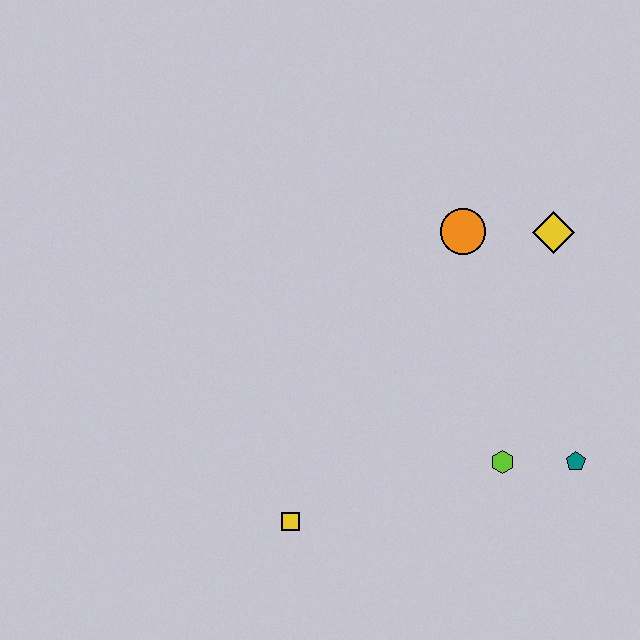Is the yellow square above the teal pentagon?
No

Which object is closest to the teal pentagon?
The lime hexagon is closest to the teal pentagon.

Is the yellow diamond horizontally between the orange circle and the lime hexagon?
No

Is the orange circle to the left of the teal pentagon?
Yes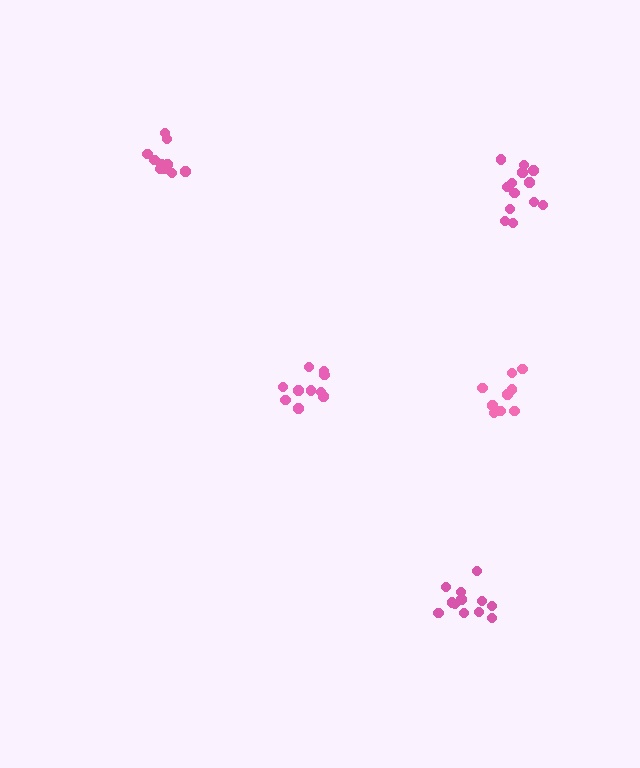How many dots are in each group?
Group 1: 10 dots, Group 2: 10 dots, Group 3: 13 dots, Group 4: 13 dots, Group 5: 9 dots (55 total).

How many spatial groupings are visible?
There are 5 spatial groupings.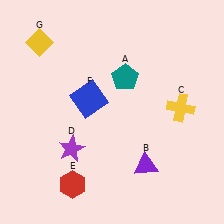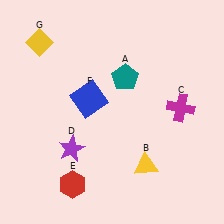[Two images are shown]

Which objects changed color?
B changed from purple to yellow. C changed from yellow to magenta.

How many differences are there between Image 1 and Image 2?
There are 2 differences between the two images.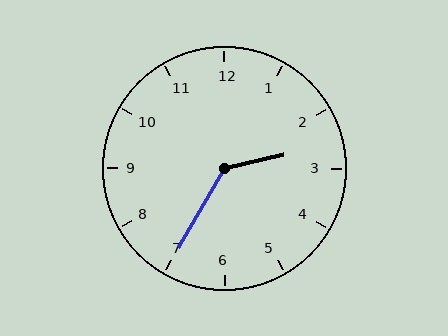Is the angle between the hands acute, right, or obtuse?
It is obtuse.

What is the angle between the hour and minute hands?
Approximately 132 degrees.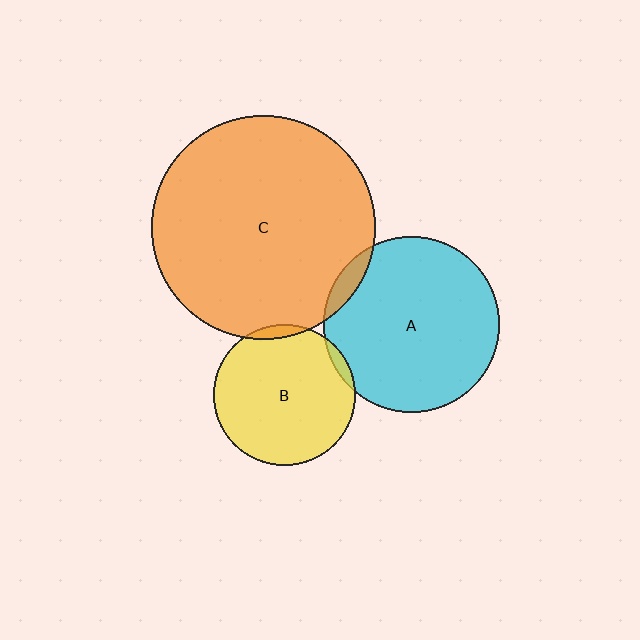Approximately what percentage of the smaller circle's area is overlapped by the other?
Approximately 5%.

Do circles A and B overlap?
Yes.